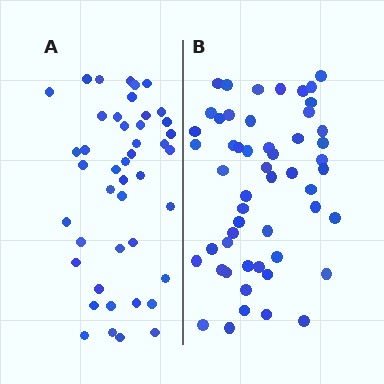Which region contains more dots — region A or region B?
Region B (the right region) has more dots.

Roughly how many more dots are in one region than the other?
Region B has roughly 8 or so more dots than region A.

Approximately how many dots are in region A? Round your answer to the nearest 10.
About 40 dots. (The exact count is 44, which rounds to 40.)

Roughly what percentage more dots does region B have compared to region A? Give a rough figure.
About 20% more.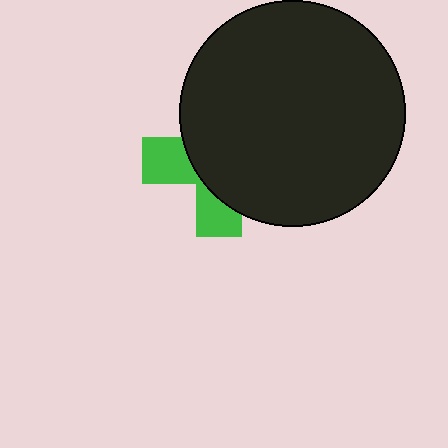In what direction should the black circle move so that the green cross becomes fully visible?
The black circle should move right. That is the shortest direction to clear the overlap and leave the green cross fully visible.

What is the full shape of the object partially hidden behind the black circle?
The partially hidden object is a green cross.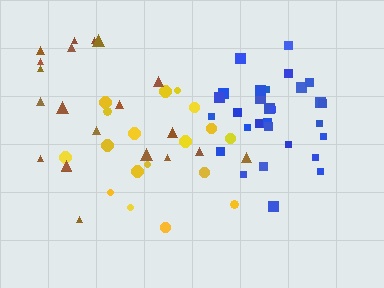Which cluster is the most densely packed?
Blue.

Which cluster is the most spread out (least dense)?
Brown.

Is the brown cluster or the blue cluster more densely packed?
Blue.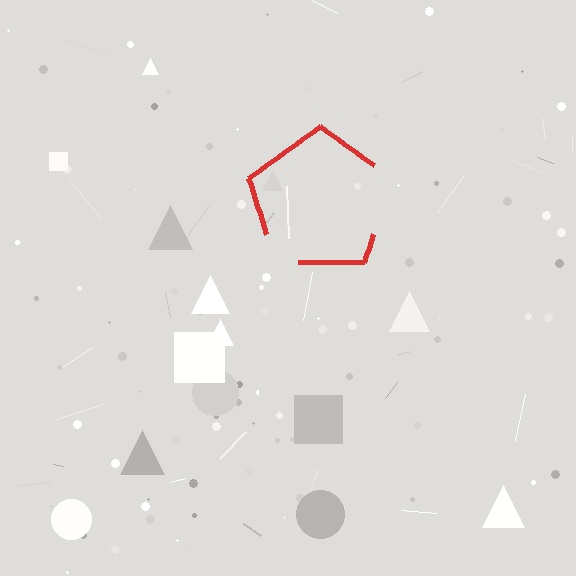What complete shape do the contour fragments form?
The contour fragments form a pentagon.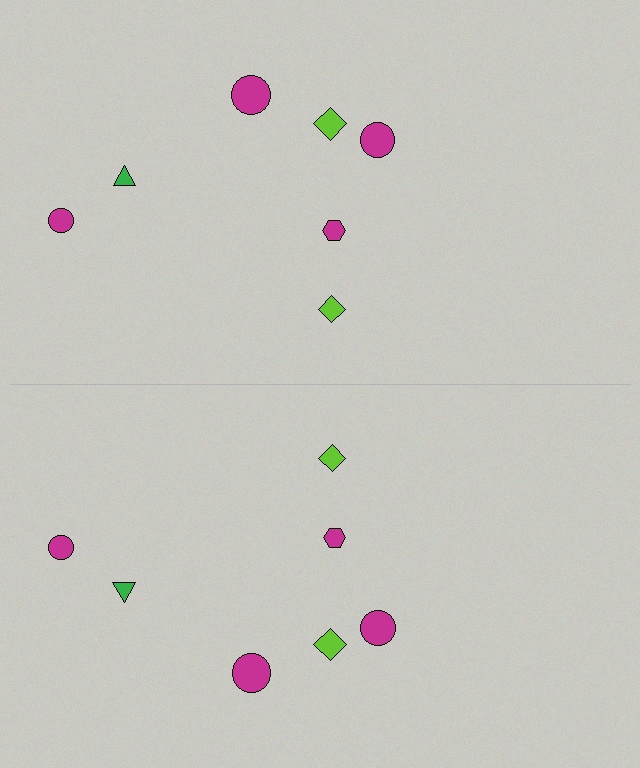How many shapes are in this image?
There are 14 shapes in this image.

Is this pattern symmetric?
Yes, this pattern has bilateral (reflection) symmetry.